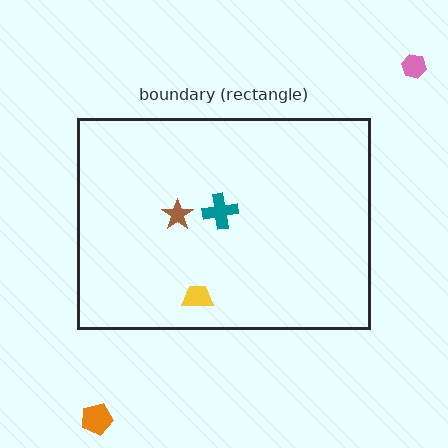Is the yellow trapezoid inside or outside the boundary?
Inside.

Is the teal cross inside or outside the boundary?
Inside.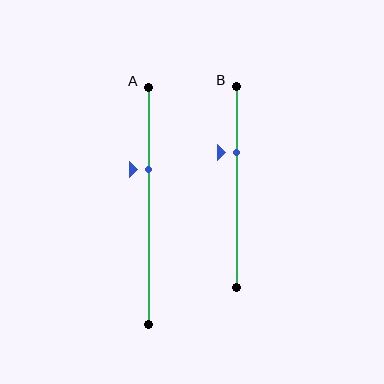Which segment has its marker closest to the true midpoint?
Segment A has its marker closest to the true midpoint.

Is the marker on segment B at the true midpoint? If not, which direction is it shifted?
No, the marker on segment B is shifted upward by about 17% of the segment length.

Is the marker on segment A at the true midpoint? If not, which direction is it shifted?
No, the marker on segment A is shifted upward by about 15% of the segment length.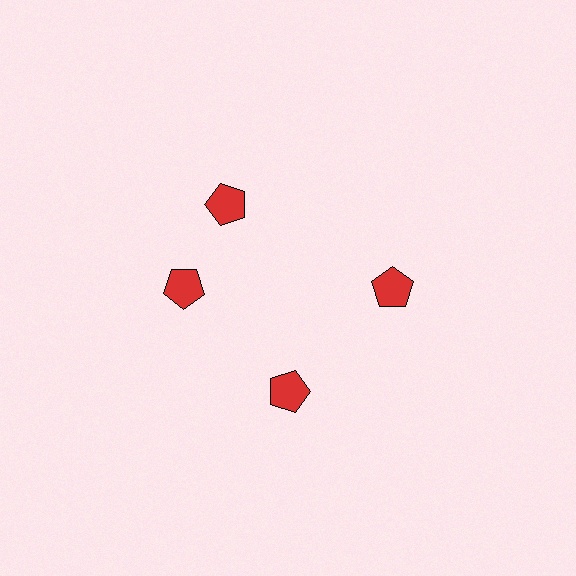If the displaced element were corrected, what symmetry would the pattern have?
It would have 4-fold rotational symmetry — the pattern would map onto itself every 90 degrees.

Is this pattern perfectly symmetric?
No. The 4 red pentagons are arranged in a ring, but one element near the 12 o'clock position is rotated out of alignment along the ring, breaking the 4-fold rotational symmetry.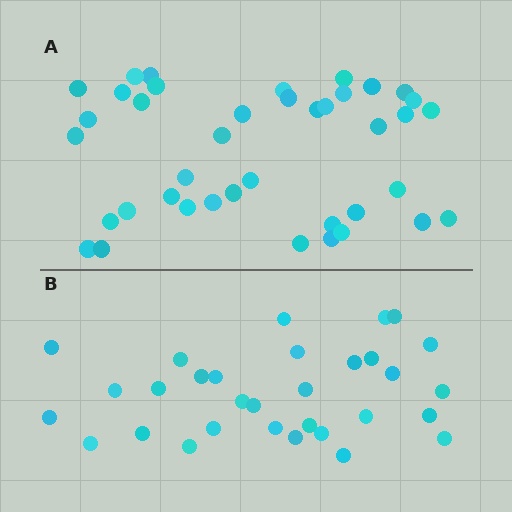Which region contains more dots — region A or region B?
Region A (the top region) has more dots.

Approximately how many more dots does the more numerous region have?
Region A has roughly 8 or so more dots than region B.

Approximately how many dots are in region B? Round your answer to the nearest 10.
About 30 dots. (The exact count is 31, which rounds to 30.)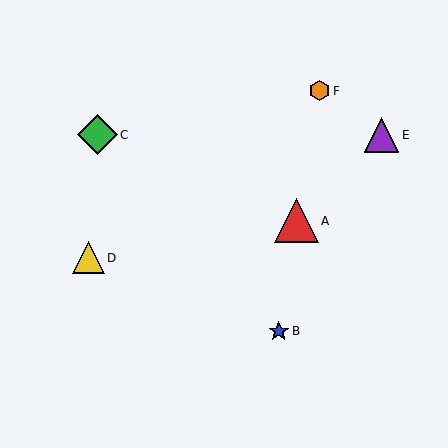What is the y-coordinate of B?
Object B is at y≈331.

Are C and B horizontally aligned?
No, C is at y≈135 and B is at y≈331.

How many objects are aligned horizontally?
2 objects (C, E) are aligned horizontally.